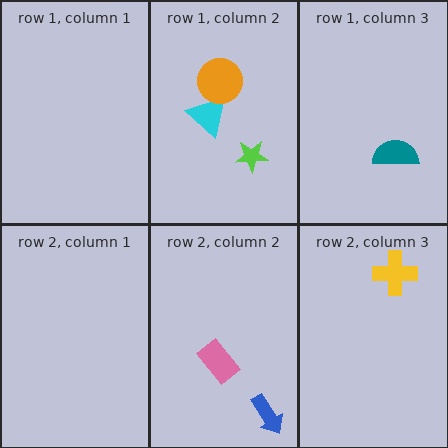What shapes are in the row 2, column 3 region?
The yellow cross.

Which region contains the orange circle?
The row 1, column 2 region.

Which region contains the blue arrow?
The row 2, column 2 region.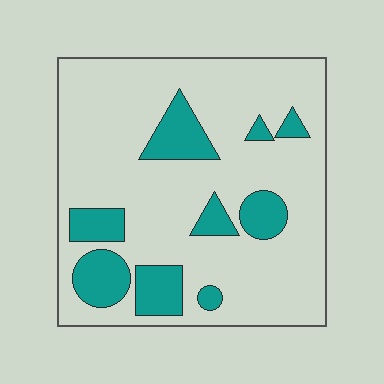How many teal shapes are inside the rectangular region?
9.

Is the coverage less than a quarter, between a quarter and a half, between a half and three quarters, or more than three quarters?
Less than a quarter.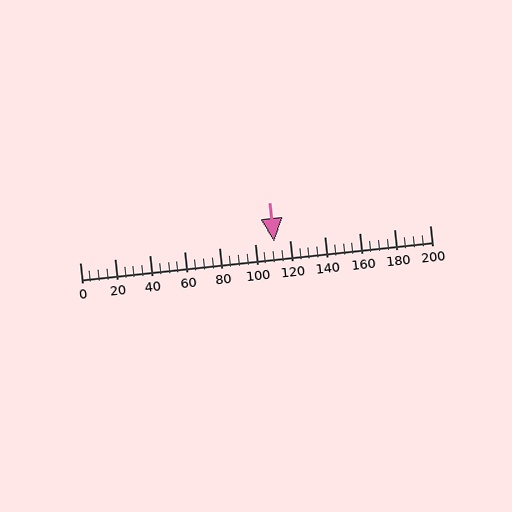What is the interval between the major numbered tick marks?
The major tick marks are spaced 20 units apart.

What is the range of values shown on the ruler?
The ruler shows values from 0 to 200.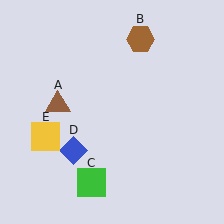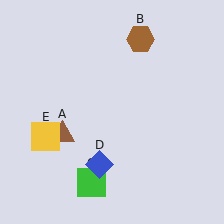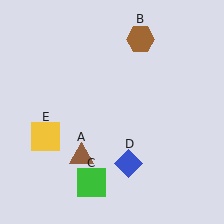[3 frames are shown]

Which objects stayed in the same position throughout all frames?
Brown hexagon (object B) and green square (object C) and yellow square (object E) remained stationary.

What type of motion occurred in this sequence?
The brown triangle (object A), blue diamond (object D) rotated counterclockwise around the center of the scene.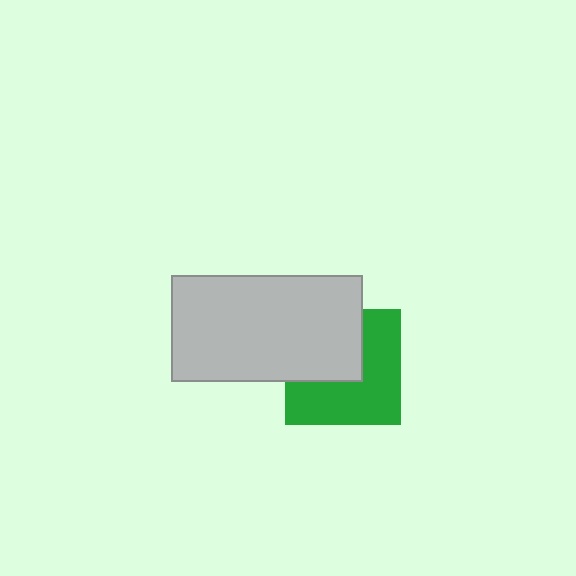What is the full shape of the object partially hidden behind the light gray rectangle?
The partially hidden object is a green square.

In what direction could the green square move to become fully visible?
The green square could move toward the lower-right. That would shift it out from behind the light gray rectangle entirely.